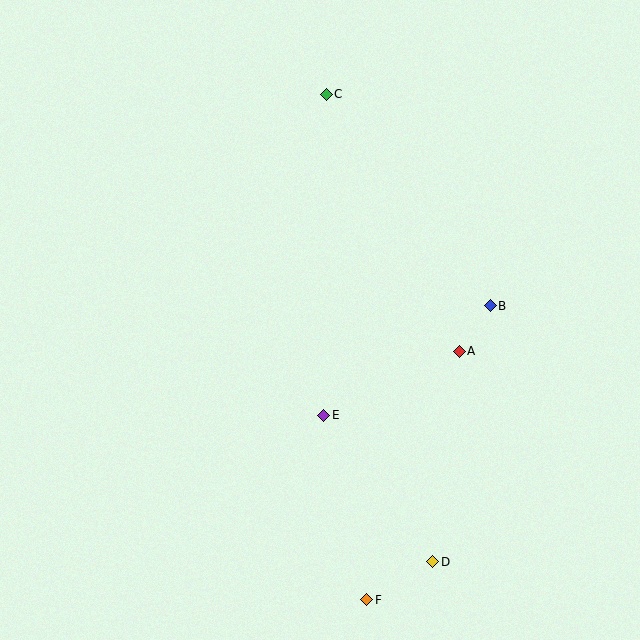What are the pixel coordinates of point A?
Point A is at (459, 351).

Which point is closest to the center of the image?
Point E at (324, 415) is closest to the center.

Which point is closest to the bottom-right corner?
Point D is closest to the bottom-right corner.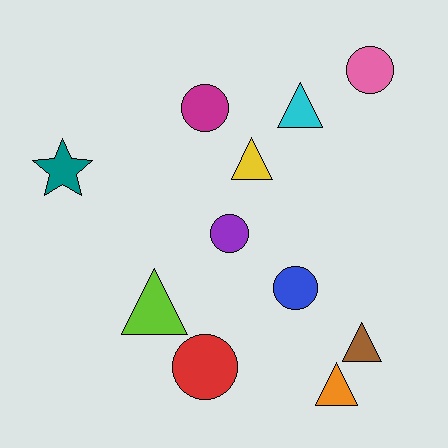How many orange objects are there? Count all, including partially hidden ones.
There is 1 orange object.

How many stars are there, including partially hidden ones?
There is 1 star.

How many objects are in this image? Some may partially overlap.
There are 11 objects.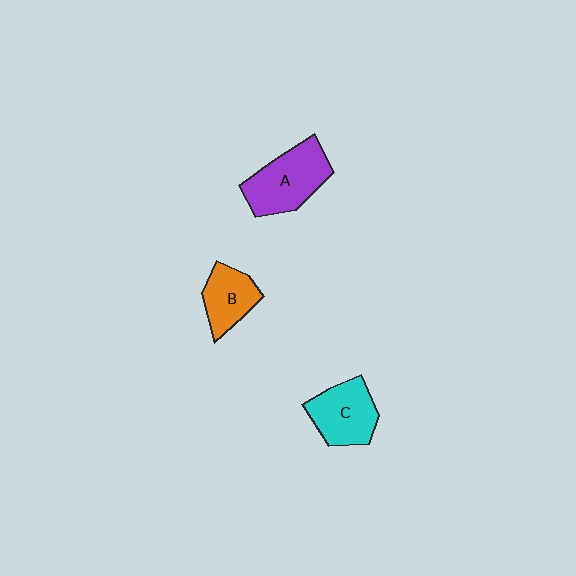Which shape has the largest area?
Shape A (purple).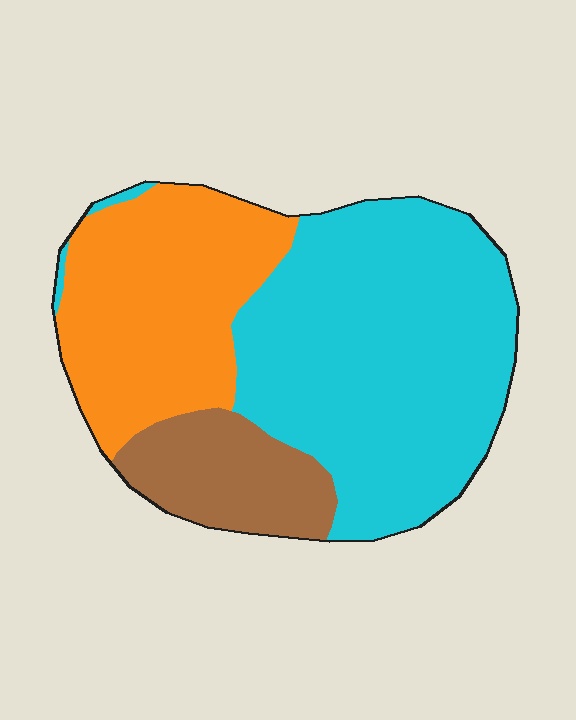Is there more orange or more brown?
Orange.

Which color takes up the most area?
Cyan, at roughly 55%.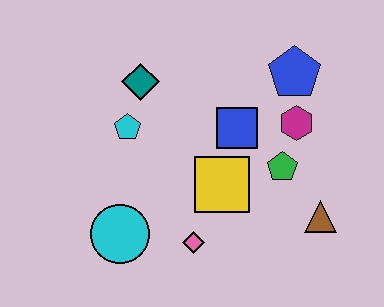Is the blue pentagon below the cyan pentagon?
No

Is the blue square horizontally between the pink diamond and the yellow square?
No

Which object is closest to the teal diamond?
The cyan pentagon is closest to the teal diamond.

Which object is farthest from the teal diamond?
The brown triangle is farthest from the teal diamond.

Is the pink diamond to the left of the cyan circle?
No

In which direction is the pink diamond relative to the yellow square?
The pink diamond is below the yellow square.